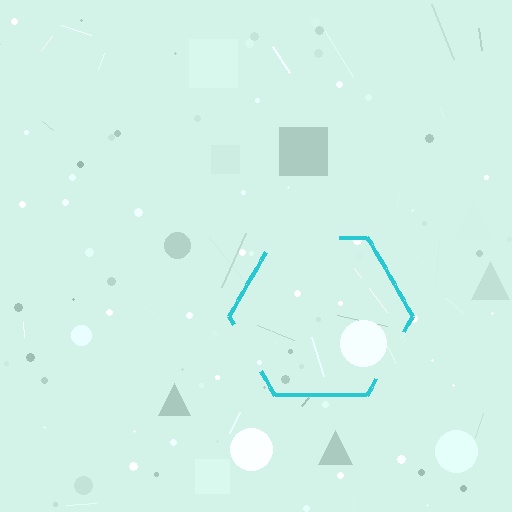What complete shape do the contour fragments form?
The contour fragments form a hexagon.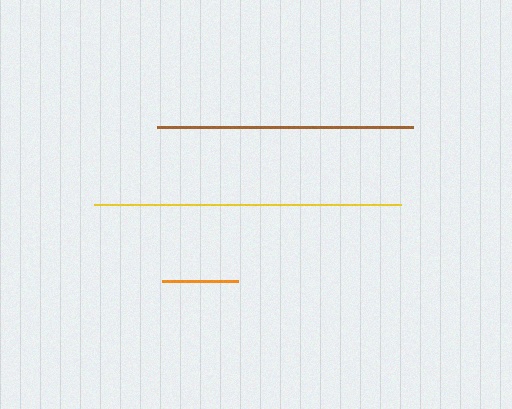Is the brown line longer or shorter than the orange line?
The brown line is longer than the orange line.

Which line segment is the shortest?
The orange line is the shortest at approximately 76 pixels.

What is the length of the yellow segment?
The yellow segment is approximately 307 pixels long.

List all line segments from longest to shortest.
From longest to shortest: yellow, brown, orange.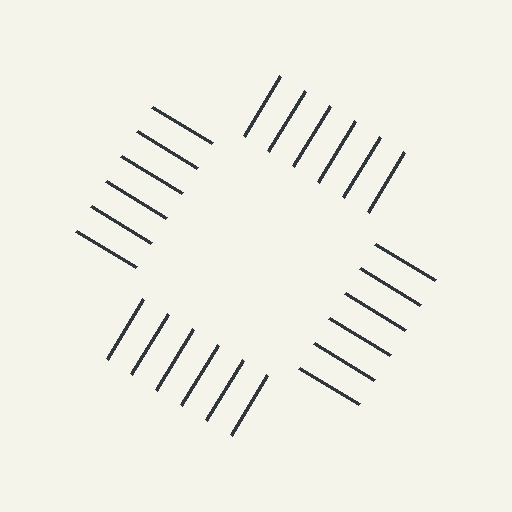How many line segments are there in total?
24 — 6 along each of the 4 edges.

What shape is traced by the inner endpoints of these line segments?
An illusory square — the line segments terminate on its edges but no continuous stroke is drawn.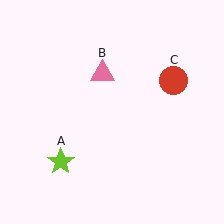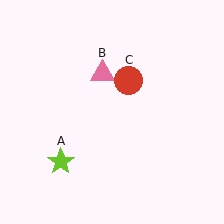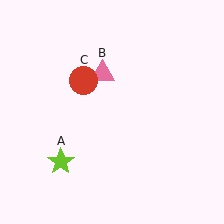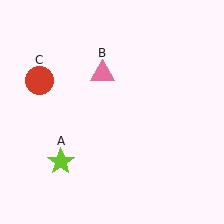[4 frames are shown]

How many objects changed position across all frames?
1 object changed position: red circle (object C).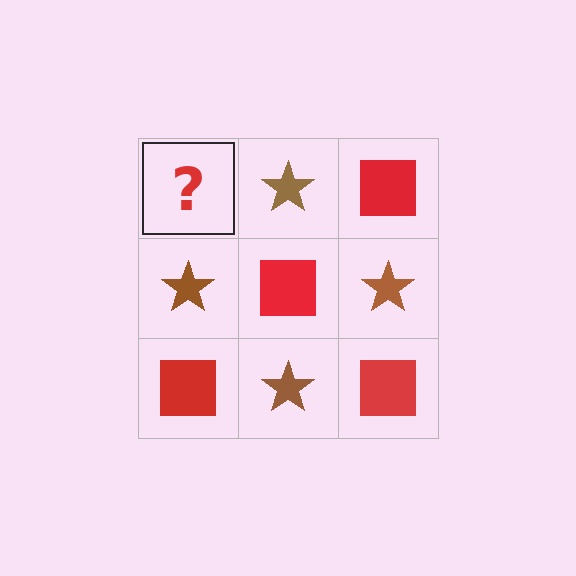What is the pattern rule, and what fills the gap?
The rule is that it alternates red square and brown star in a checkerboard pattern. The gap should be filled with a red square.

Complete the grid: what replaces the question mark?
The question mark should be replaced with a red square.